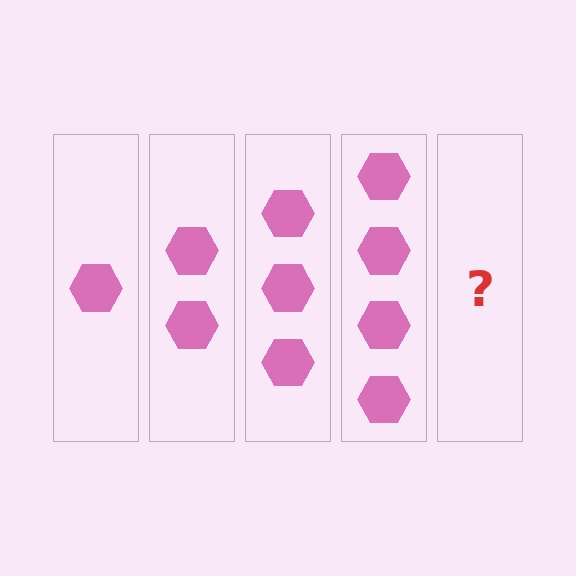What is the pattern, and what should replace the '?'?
The pattern is that each step adds one more hexagon. The '?' should be 5 hexagons.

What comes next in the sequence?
The next element should be 5 hexagons.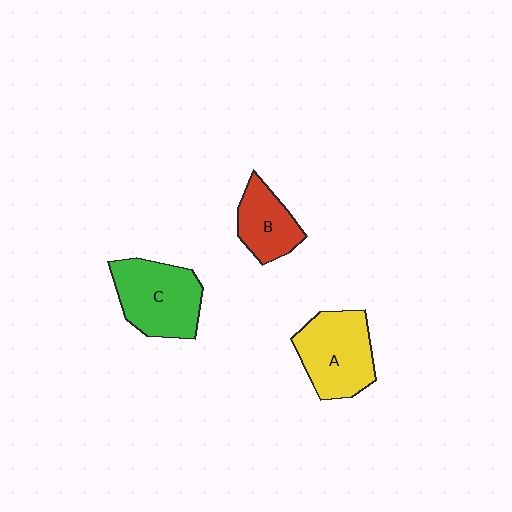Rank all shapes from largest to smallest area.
From largest to smallest: C (green), A (yellow), B (red).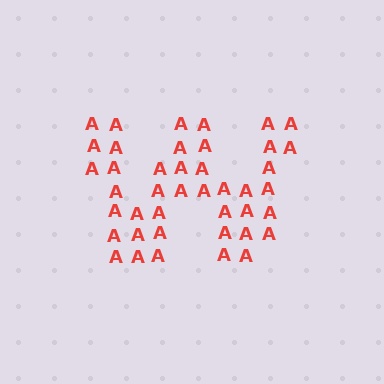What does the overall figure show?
The overall figure shows the letter W.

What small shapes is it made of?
It is made of small letter A's.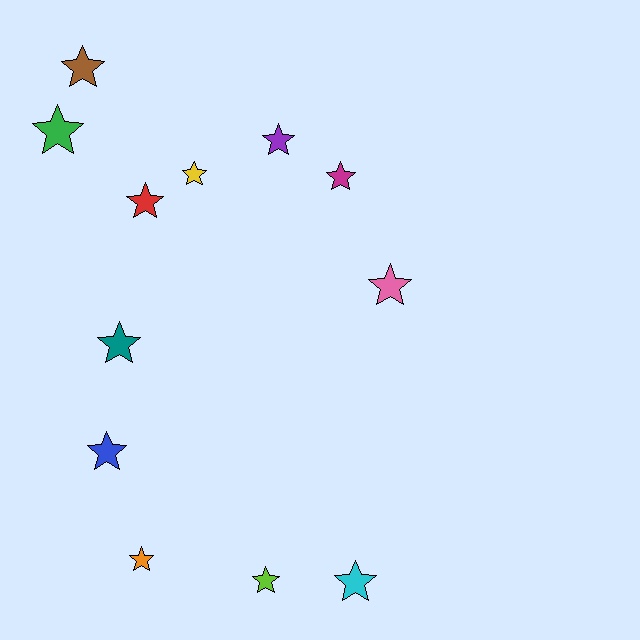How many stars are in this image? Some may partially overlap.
There are 12 stars.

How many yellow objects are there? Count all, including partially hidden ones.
There is 1 yellow object.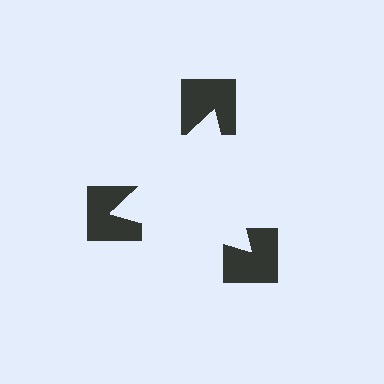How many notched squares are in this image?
There are 3 — one at each vertex of the illusory triangle.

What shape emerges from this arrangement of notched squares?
An illusory triangle — its edges are inferred from the aligned wedge cuts in the notched squares, not physically drawn.